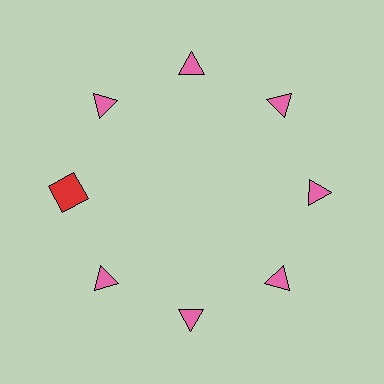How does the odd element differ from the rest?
It differs in both color (red instead of pink) and shape (square instead of triangle).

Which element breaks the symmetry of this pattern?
The red square at roughly the 9 o'clock position breaks the symmetry. All other shapes are pink triangles.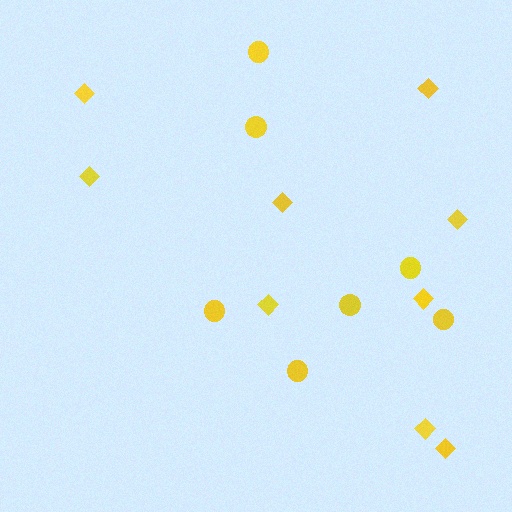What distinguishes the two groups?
There are 2 groups: one group of circles (7) and one group of diamonds (9).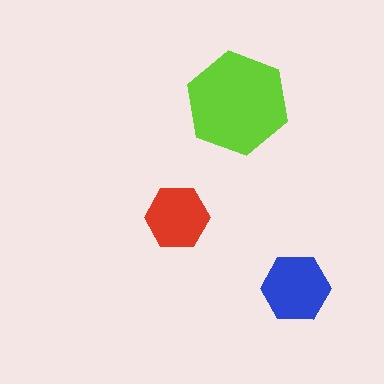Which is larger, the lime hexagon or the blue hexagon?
The lime one.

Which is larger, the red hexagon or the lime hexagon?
The lime one.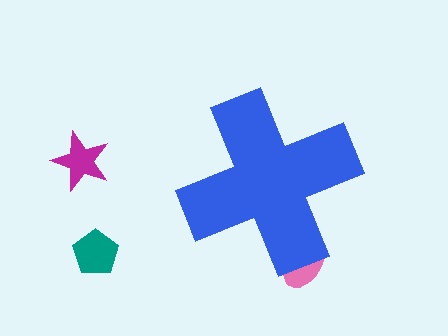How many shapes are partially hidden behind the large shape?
1 shape is partially hidden.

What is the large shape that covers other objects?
A blue cross.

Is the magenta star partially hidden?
No, the magenta star is fully visible.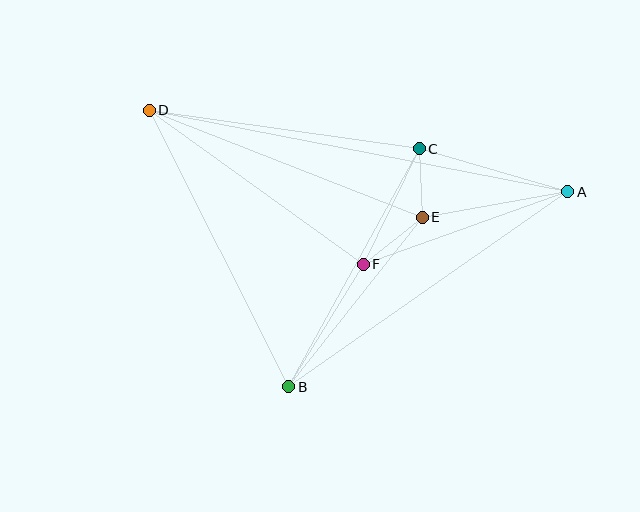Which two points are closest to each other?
Points C and E are closest to each other.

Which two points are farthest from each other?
Points A and D are farthest from each other.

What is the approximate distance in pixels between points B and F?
The distance between B and F is approximately 143 pixels.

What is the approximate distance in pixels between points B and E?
The distance between B and E is approximately 216 pixels.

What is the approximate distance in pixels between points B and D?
The distance between B and D is approximately 310 pixels.